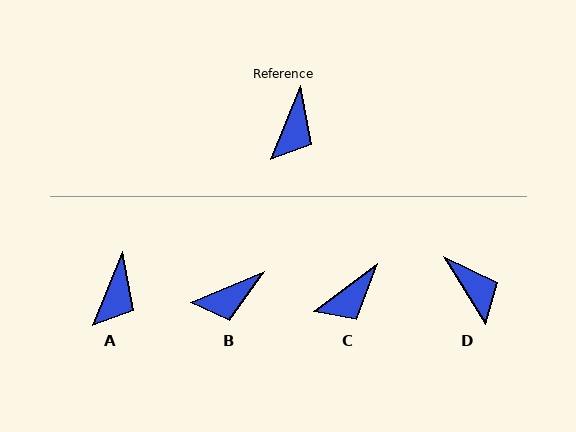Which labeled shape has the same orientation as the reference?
A.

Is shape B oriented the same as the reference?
No, it is off by about 46 degrees.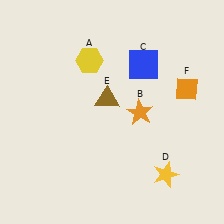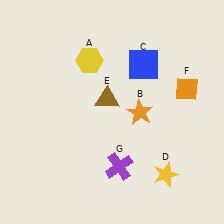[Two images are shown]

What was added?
A purple cross (G) was added in Image 2.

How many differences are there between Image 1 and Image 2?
There is 1 difference between the two images.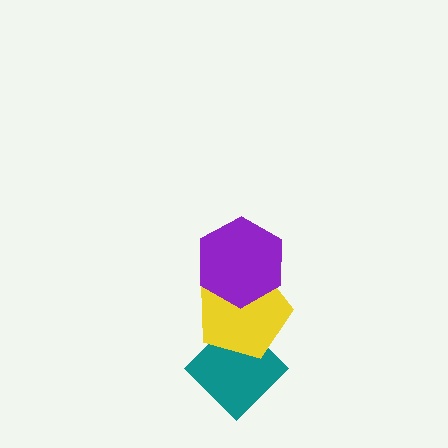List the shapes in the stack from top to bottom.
From top to bottom: the purple hexagon, the yellow pentagon, the teal diamond.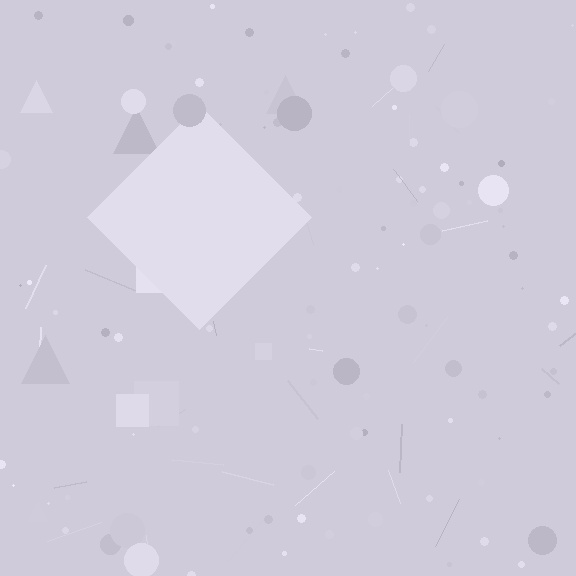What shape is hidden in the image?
A diamond is hidden in the image.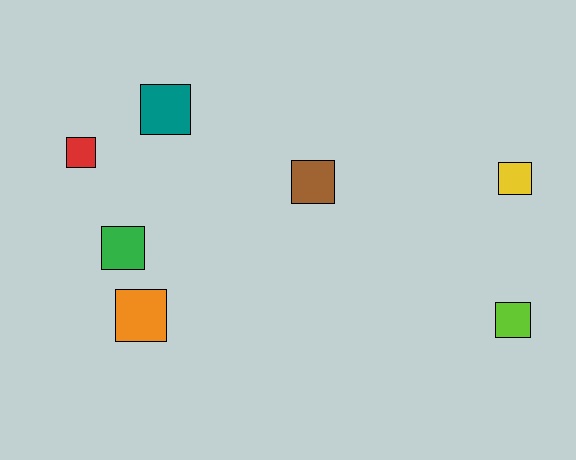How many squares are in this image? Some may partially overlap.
There are 7 squares.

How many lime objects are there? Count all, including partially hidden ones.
There is 1 lime object.